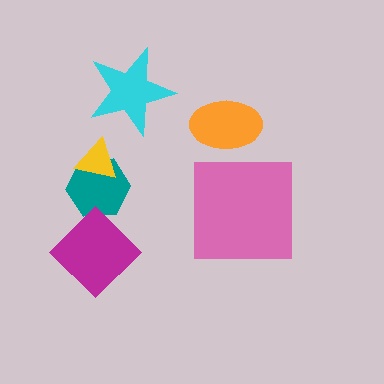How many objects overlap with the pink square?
0 objects overlap with the pink square.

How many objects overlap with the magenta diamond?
1 object overlaps with the magenta diamond.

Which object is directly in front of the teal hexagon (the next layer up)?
The yellow triangle is directly in front of the teal hexagon.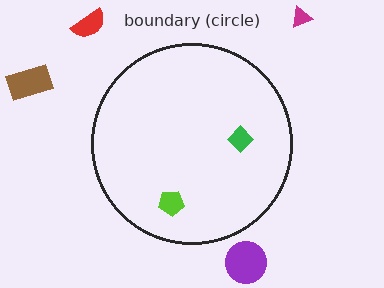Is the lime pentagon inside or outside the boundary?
Inside.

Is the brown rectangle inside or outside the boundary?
Outside.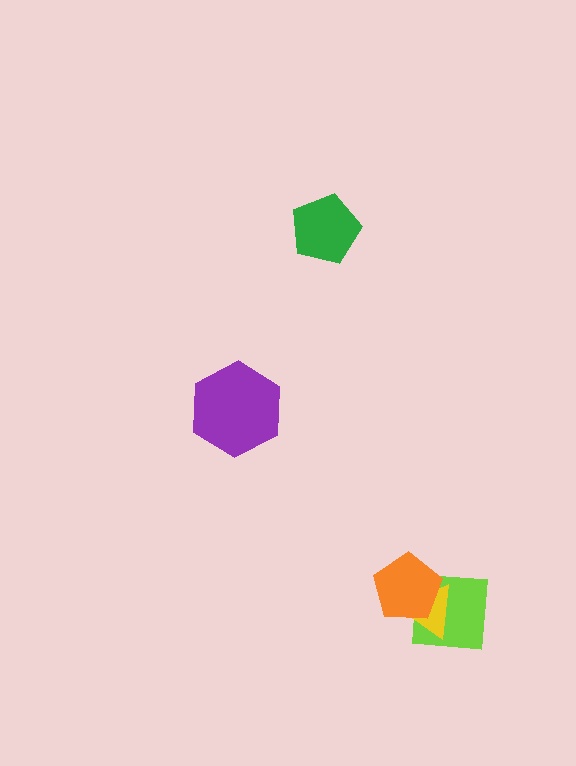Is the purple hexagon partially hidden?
No, no other shape covers it.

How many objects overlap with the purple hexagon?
0 objects overlap with the purple hexagon.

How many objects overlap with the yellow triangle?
2 objects overlap with the yellow triangle.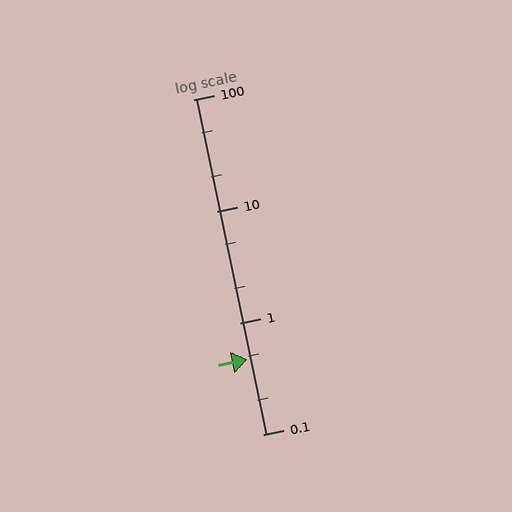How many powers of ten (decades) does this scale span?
The scale spans 3 decades, from 0.1 to 100.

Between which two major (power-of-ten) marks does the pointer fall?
The pointer is between 0.1 and 1.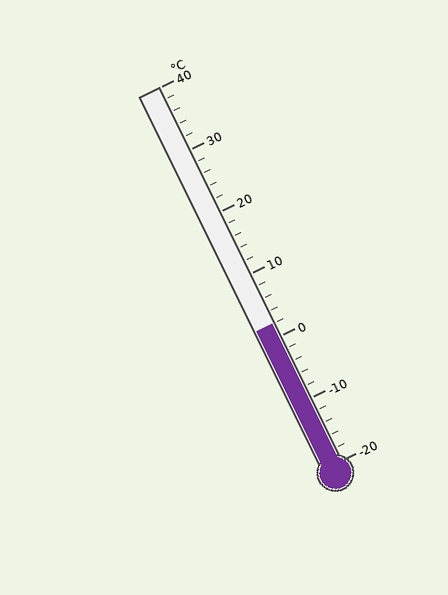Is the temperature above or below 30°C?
The temperature is below 30°C.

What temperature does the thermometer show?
The thermometer shows approximately 2°C.